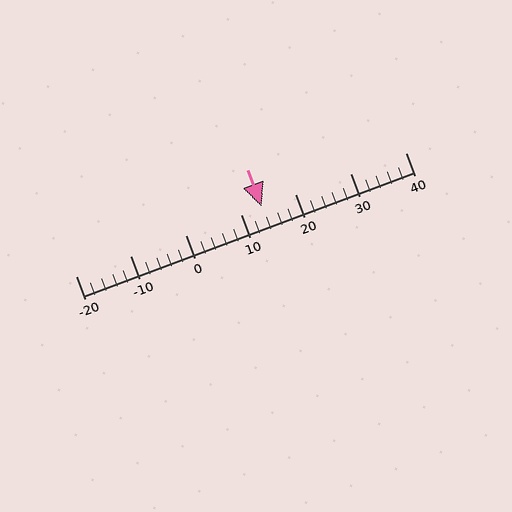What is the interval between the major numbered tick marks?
The major tick marks are spaced 10 units apart.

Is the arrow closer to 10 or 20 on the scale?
The arrow is closer to 10.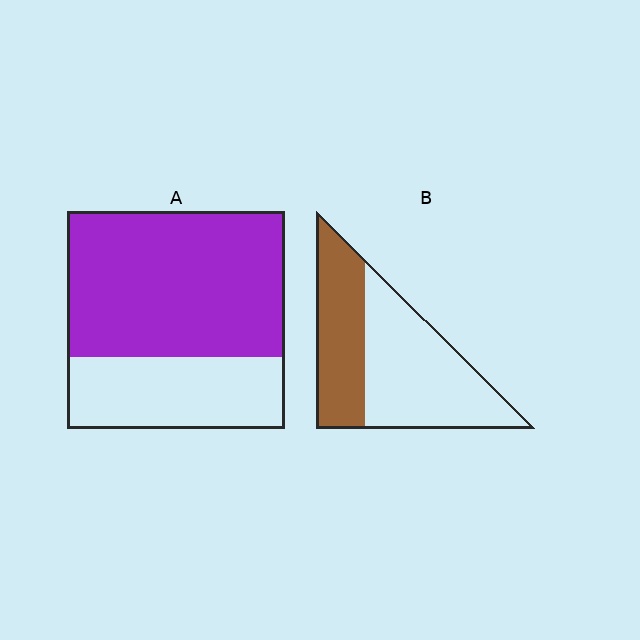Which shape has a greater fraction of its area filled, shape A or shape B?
Shape A.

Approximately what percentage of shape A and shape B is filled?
A is approximately 65% and B is approximately 40%.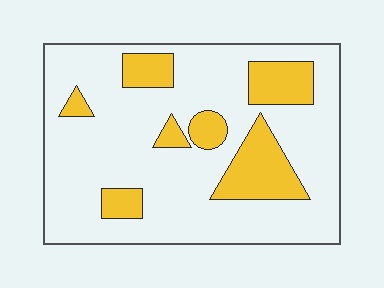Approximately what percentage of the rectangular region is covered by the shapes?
Approximately 20%.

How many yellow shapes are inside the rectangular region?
7.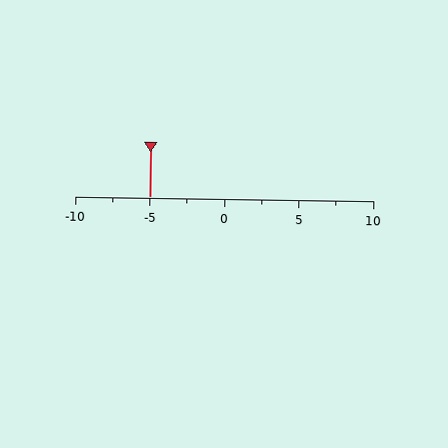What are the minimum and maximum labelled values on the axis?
The axis runs from -10 to 10.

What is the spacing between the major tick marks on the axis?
The major ticks are spaced 5 apart.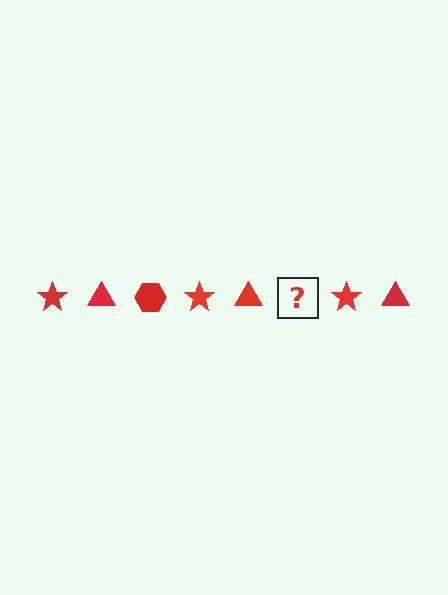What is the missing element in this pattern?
The missing element is a red hexagon.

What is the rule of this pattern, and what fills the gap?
The rule is that the pattern cycles through star, triangle, hexagon shapes in red. The gap should be filled with a red hexagon.